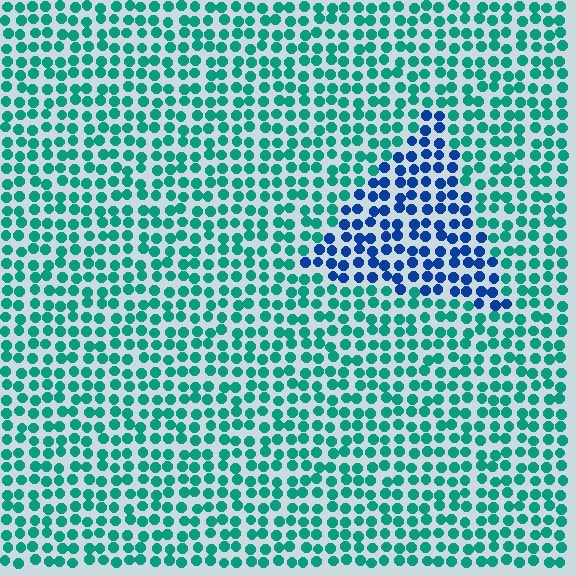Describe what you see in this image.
The image is filled with small teal elements in a uniform arrangement. A triangle-shaped region is visible where the elements are tinted to a slightly different hue, forming a subtle color boundary.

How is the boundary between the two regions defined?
The boundary is defined purely by a slight shift in hue (about 51 degrees). Spacing, size, and orientation are identical on both sides.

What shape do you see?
I see a triangle.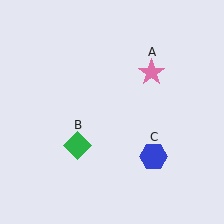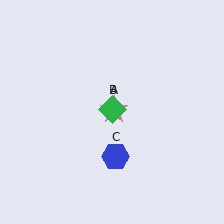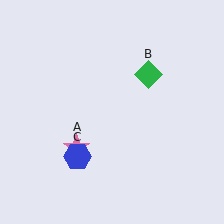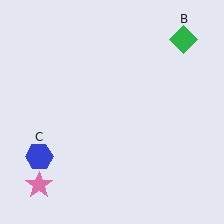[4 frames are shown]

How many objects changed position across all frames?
3 objects changed position: pink star (object A), green diamond (object B), blue hexagon (object C).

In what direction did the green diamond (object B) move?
The green diamond (object B) moved up and to the right.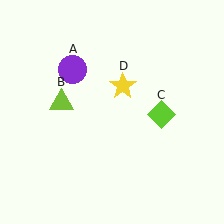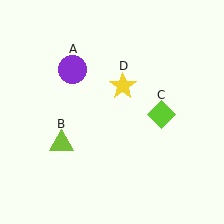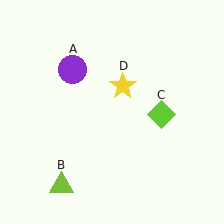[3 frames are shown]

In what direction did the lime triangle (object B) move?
The lime triangle (object B) moved down.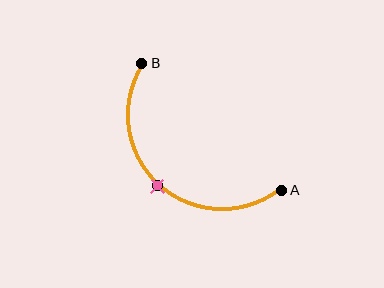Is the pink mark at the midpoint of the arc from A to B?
Yes. The pink mark lies on the arc at equal arc-length from both A and B — it is the arc midpoint.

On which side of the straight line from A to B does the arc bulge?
The arc bulges below and to the left of the straight line connecting A and B.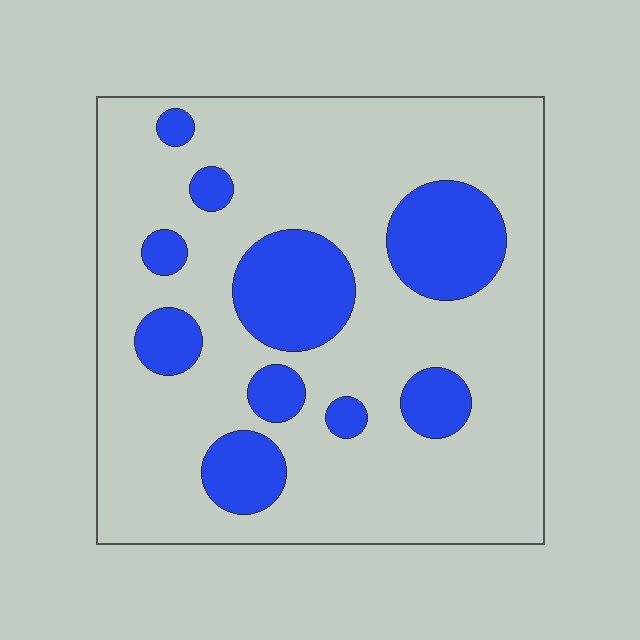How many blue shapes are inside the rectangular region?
10.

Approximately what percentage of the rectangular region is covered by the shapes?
Approximately 25%.